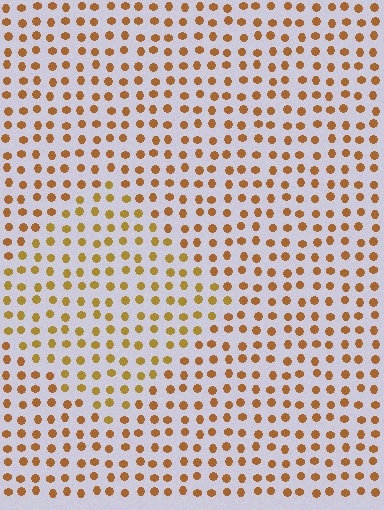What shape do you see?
I see a diamond.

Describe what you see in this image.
The image is filled with small brown elements in a uniform arrangement. A diamond-shaped region is visible where the elements are tinted to a slightly different hue, forming a subtle color boundary.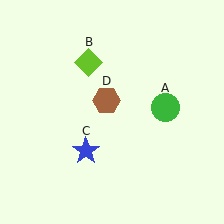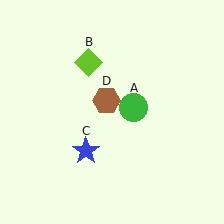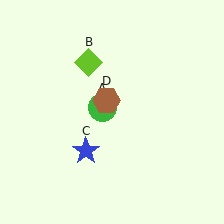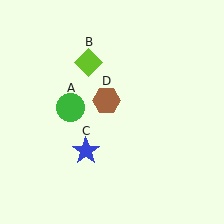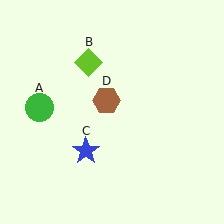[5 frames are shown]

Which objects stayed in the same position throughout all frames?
Lime diamond (object B) and blue star (object C) and brown hexagon (object D) remained stationary.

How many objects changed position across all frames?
1 object changed position: green circle (object A).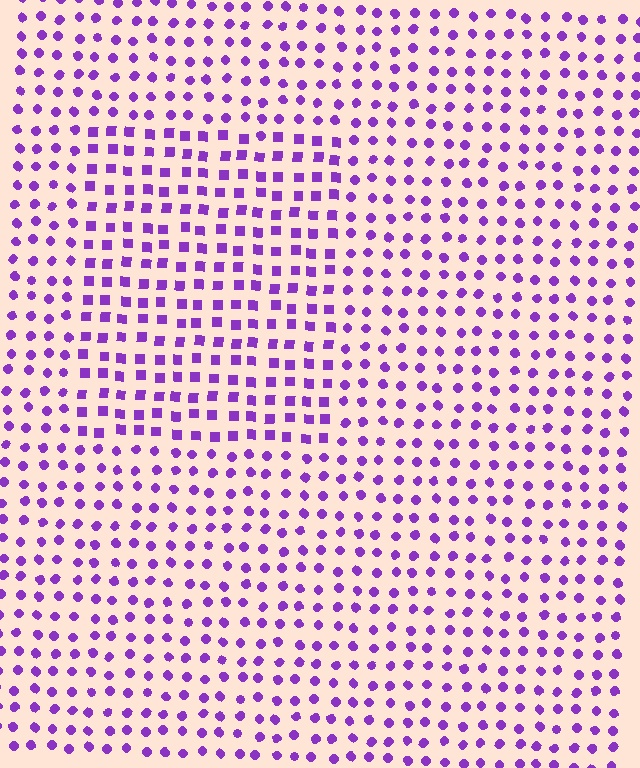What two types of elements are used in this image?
The image uses squares inside the rectangle region and circles outside it.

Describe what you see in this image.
The image is filled with small purple elements arranged in a uniform grid. A rectangle-shaped region contains squares, while the surrounding area contains circles. The boundary is defined purely by the change in element shape.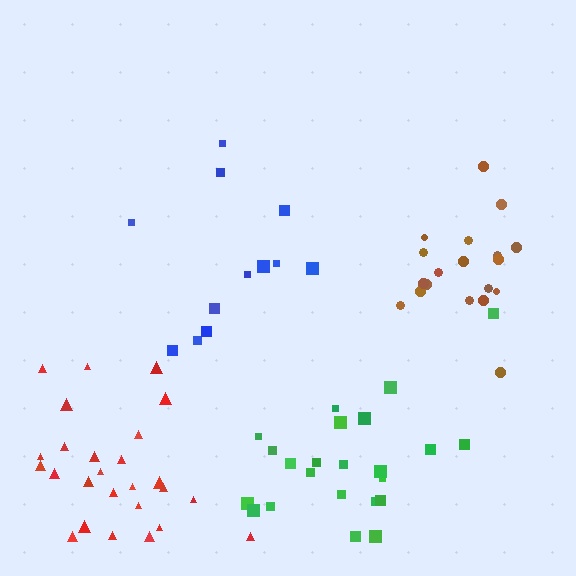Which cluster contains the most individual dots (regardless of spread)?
Red (26).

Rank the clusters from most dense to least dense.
brown, red, green, blue.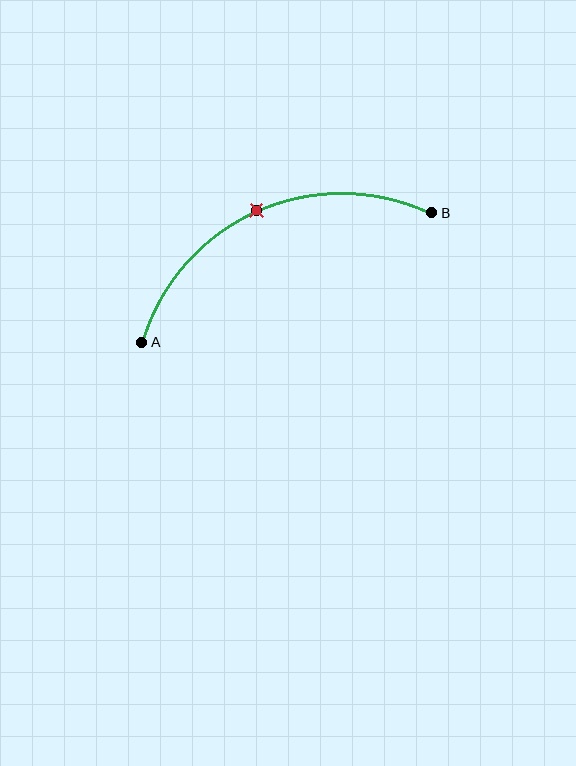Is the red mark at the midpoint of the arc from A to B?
Yes. The red mark lies on the arc at equal arc-length from both A and B — it is the arc midpoint.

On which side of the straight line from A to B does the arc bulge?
The arc bulges above the straight line connecting A and B.